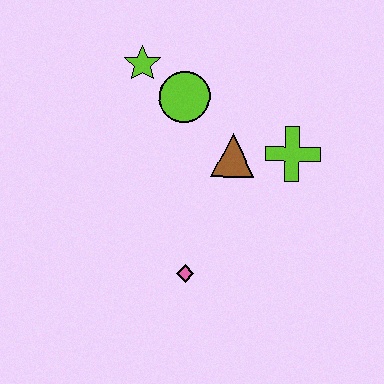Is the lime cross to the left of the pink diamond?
No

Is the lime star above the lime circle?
Yes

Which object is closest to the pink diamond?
The brown triangle is closest to the pink diamond.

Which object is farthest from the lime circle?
The pink diamond is farthest from the lime circle.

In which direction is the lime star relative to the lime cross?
The lime star is to the left of the lime cross.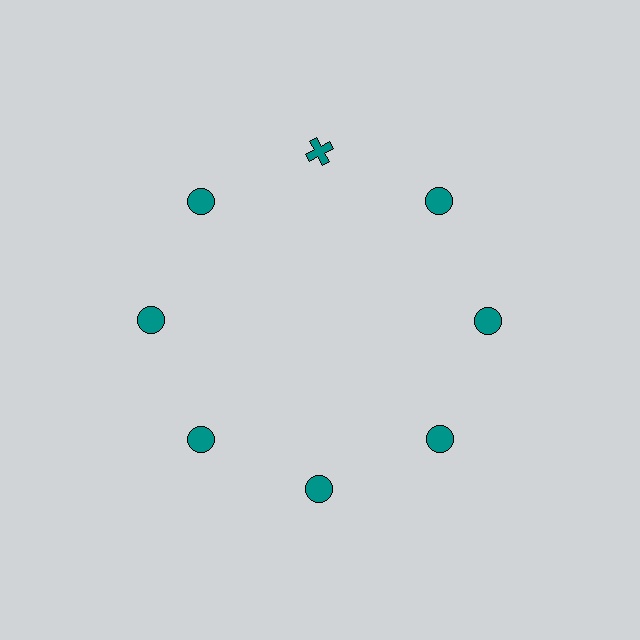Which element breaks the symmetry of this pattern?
The teal cross at roughly the 12 o'clock position breaks the symmetry. All other shapes are teal circles.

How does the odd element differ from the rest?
It has a different shape: cross instead of circle.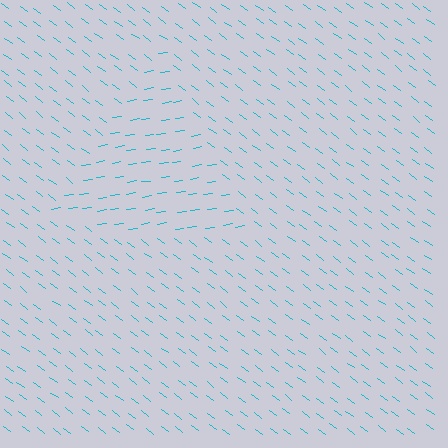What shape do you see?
I see a triangle.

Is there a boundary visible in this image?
Yes, there is a texture boundary formed by a change in line orientation.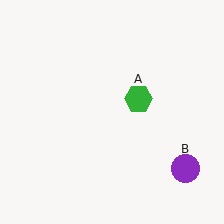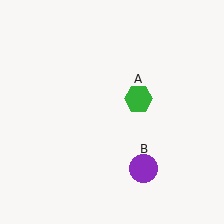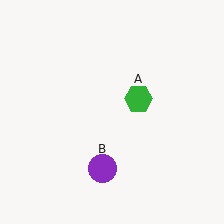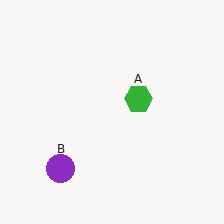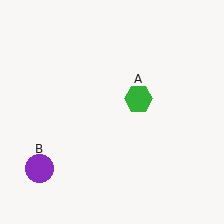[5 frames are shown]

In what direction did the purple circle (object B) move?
The purple circle (object B) moved left.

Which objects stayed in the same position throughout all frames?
Green hexagon (object A) remained stationary.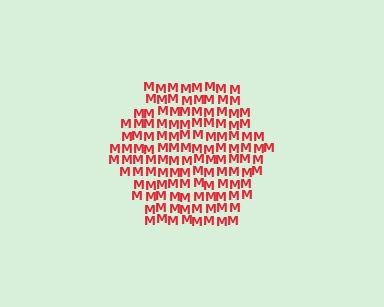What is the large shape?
The large shape is a hexagon.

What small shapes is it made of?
It is made of small letter M's.